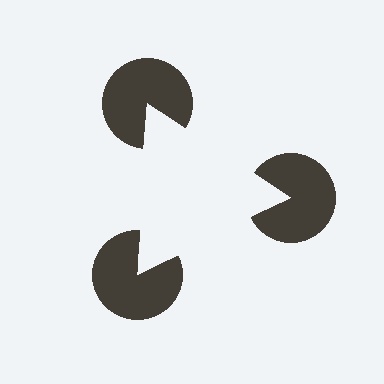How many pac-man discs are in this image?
There are 3 — one at each vertex of the illusory triangle.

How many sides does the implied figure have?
3 sides.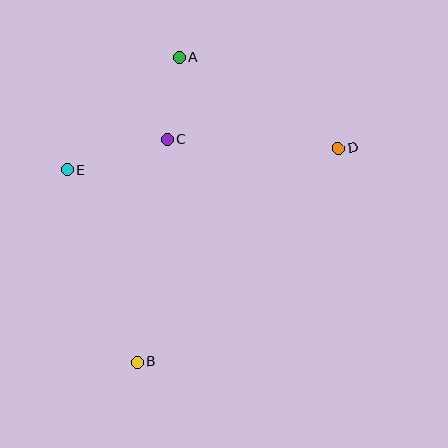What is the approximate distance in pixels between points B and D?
The distance between B and D is approximately 294 pixels.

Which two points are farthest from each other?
Points A and B are farthest from each other.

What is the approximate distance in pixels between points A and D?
The distance between A and D is approximately 183 pixels.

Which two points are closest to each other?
Points A and C are closest to each other.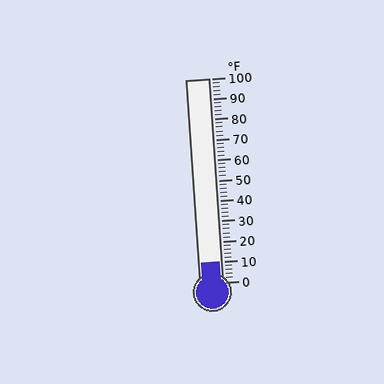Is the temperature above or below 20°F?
The temperature is below 20°F.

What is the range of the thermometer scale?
The thermometer scale ranges from 0°F to 100°F.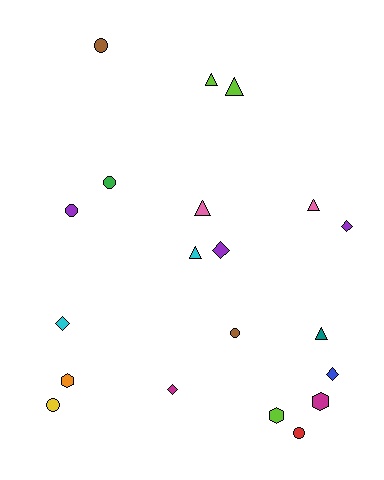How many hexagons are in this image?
There are 3 hexagons.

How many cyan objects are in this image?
There are 2 cyan objects.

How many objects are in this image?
There are 20 objects.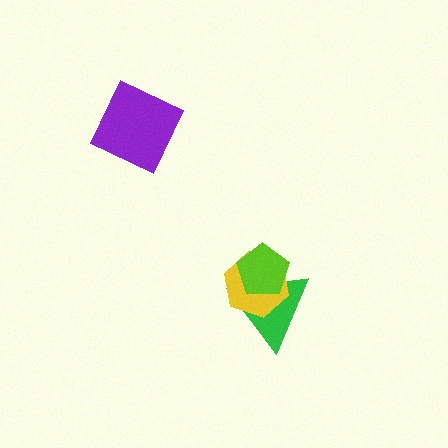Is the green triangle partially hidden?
Yes, it is partially covered by another shape.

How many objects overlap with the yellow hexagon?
2 objects overlap with the yellow hexagon.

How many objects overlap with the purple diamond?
0 objects overlap with the purple diamond.